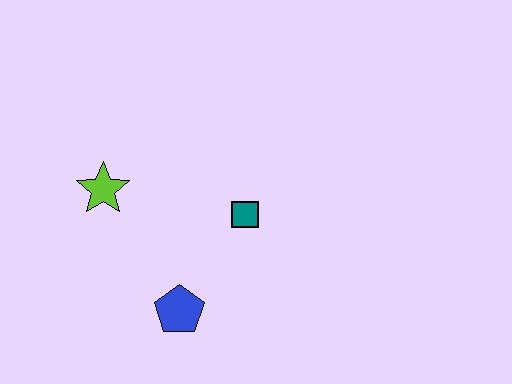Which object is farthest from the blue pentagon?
The lime star is farthest from the blue pentagon.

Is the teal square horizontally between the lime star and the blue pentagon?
No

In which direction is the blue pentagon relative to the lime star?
The blue pentagon is below the lime star.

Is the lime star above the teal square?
Yes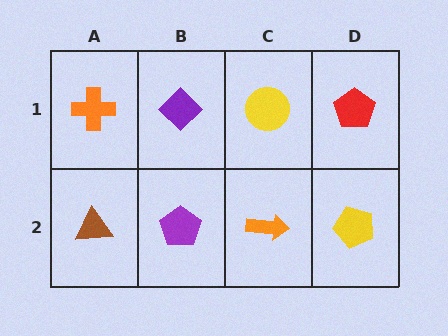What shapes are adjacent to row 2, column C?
A yellow circle (row 1, column C), a purple pentagon (row 2, column B), a yellow pentagon (row 2, column D).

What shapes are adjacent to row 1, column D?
A yellow pentagon (row 2, column D), a yellow circle (row 1, column C).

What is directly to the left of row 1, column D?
A yellow circle.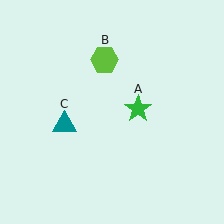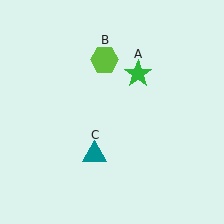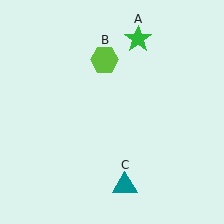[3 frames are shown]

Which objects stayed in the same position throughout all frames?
Lime hexagon (object B) remained stationary.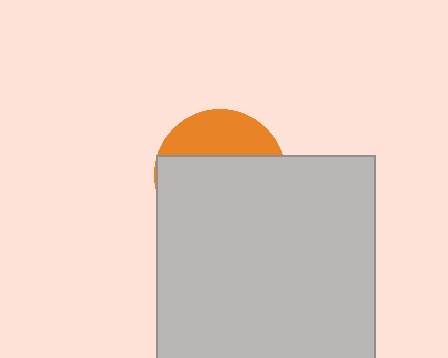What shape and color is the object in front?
The object in front is a light gray square.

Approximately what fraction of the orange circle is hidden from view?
Roughly 68% of the orange circle is hidden behind the light gray square.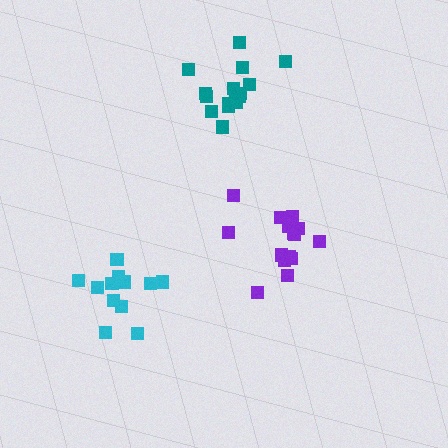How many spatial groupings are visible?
There are 3 spatial groupings.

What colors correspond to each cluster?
The clusters are colored: purple, cyan, teal.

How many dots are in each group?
Group 1: 15 dots, Group 2: 12 dots, Group 3: 16 dots (43 total).